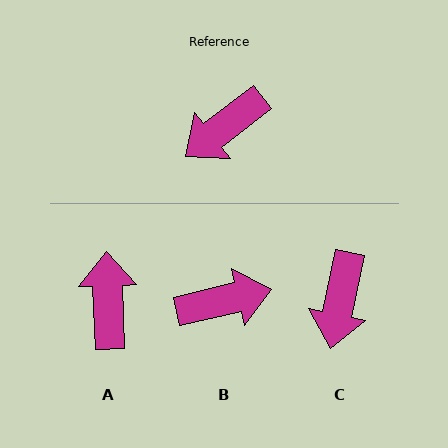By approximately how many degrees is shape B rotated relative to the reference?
Approximately 155 degrees counter-clockwise.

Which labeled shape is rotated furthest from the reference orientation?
B, about 155 degrees away.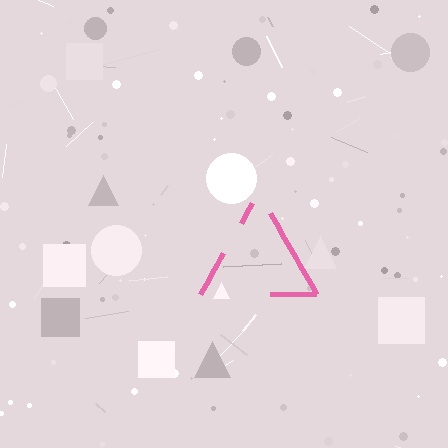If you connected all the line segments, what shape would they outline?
They would outline a triangle.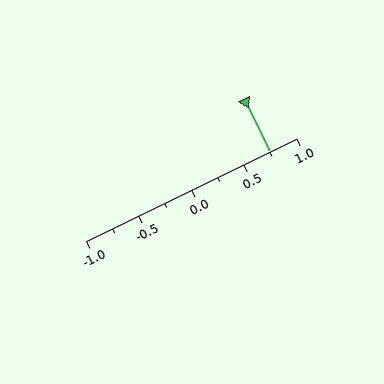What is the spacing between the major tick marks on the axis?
The major ticks are spaced 0.5 apart.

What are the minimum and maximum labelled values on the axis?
The axis runs from -1.0 to 1.0.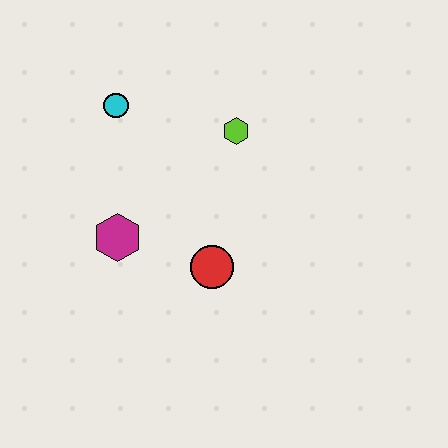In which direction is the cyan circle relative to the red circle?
The cyan circle is above the red circle.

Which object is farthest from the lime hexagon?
The magenta hexagon is farthest from the lime hexagon.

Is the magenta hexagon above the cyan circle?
No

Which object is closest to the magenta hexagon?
The red circle is closest to the magenta hexagon.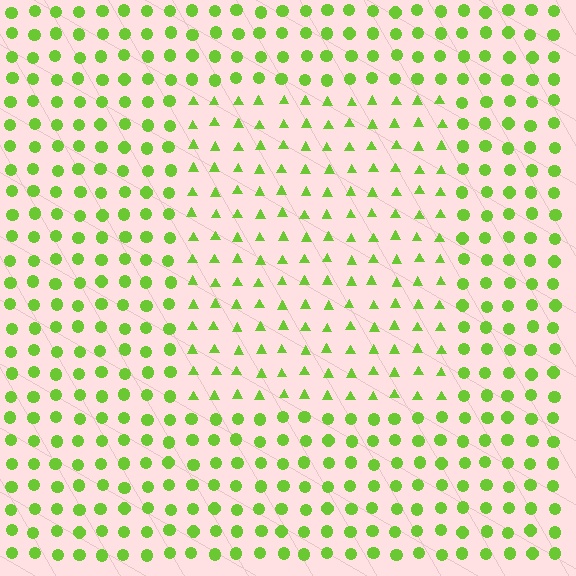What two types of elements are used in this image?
The image uses triangles inside the rectangle region and circles outside it.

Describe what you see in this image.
The image is filled with small lime elements arranged in a uniform grid. A rectangle-shaped region contains triangles, while the surrounding area contains circles. The boundary is defined purely by the change in element shape.